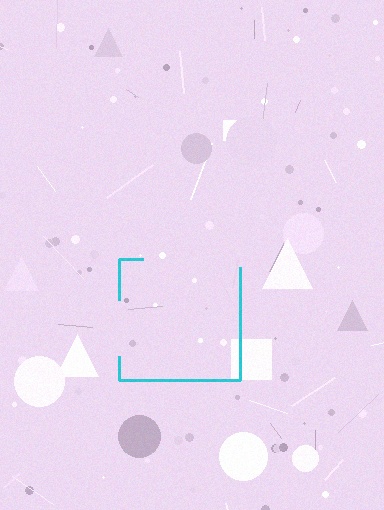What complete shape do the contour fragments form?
The contour fragments form a square.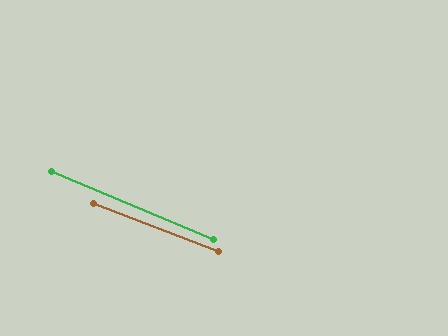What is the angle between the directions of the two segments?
Approximately 2 degrees.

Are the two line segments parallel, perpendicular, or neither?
Parallel — their directions differ by only 1.9°.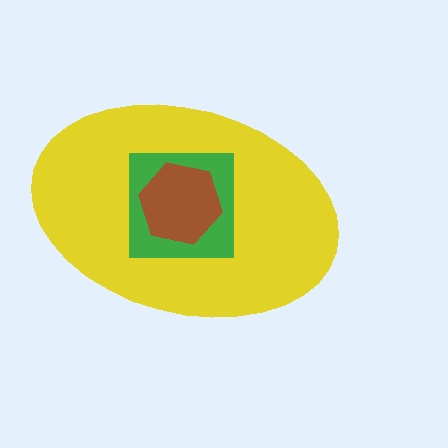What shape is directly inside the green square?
The brown hexagon.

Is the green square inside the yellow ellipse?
Yes.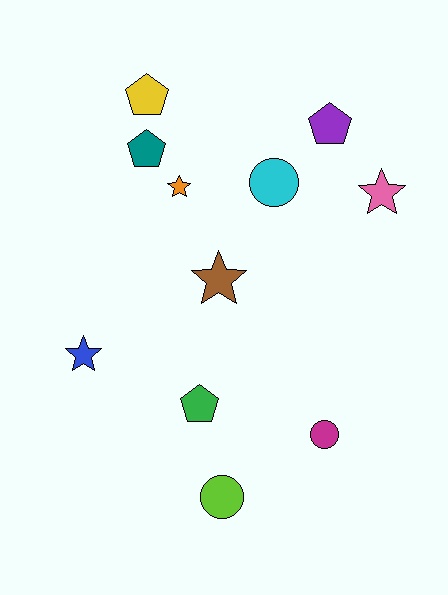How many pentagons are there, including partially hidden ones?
There are 4 pentagons.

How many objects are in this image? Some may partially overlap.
There are 11 objects.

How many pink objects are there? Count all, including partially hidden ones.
There is 1 pink object.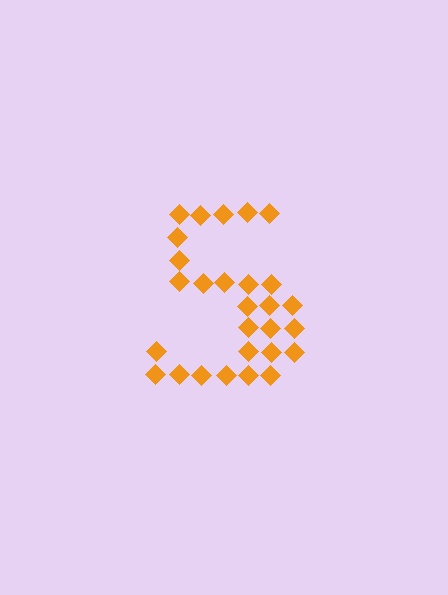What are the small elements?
The small elements are diamonds.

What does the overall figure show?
The overall figure shows the digit 5.